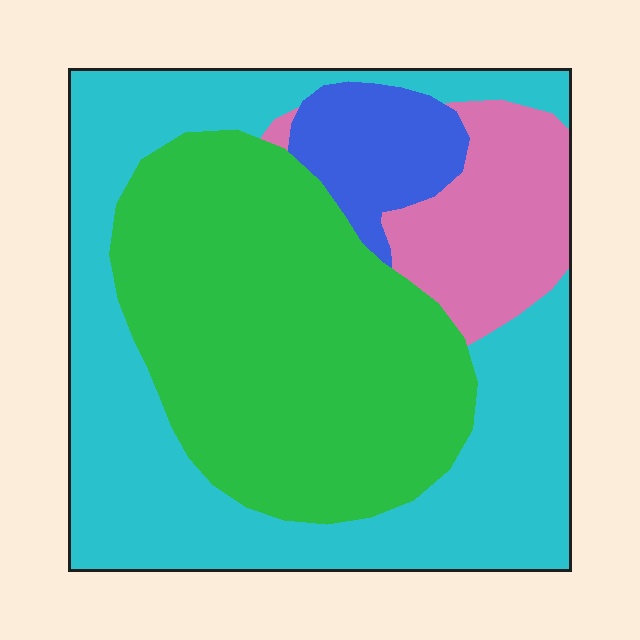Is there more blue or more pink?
Pink.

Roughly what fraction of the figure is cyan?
Cyan takes up about two fifths (2/5) of the figure.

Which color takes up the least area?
Blue, at roughly 10%.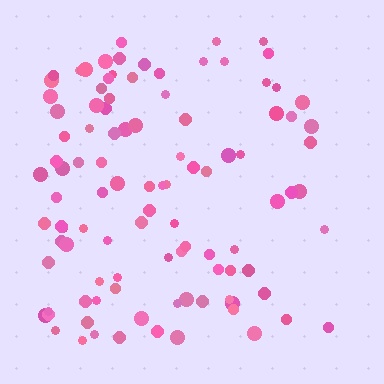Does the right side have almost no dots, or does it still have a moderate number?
Still a moderate number, just noticeably fewer than the left.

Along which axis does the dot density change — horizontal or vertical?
Horizontal.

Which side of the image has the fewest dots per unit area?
The right.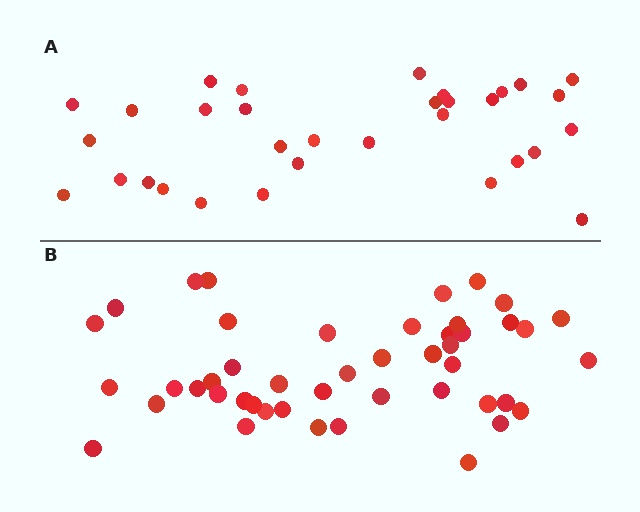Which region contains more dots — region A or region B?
Region B (the bottom region) has more dots.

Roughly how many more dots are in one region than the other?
Region B has approximately 15 more dots than region A.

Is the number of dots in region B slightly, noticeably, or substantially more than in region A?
Region B has noticeably more, but not dramatically so. The ratio is roughly 1.4 to 1.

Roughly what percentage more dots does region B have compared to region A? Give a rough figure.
About 45% more.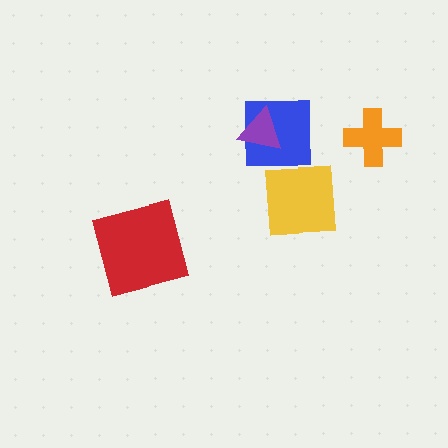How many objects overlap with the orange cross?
0 objects overlap with the orange cross.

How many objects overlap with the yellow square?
0 objects overlap with the yellow square.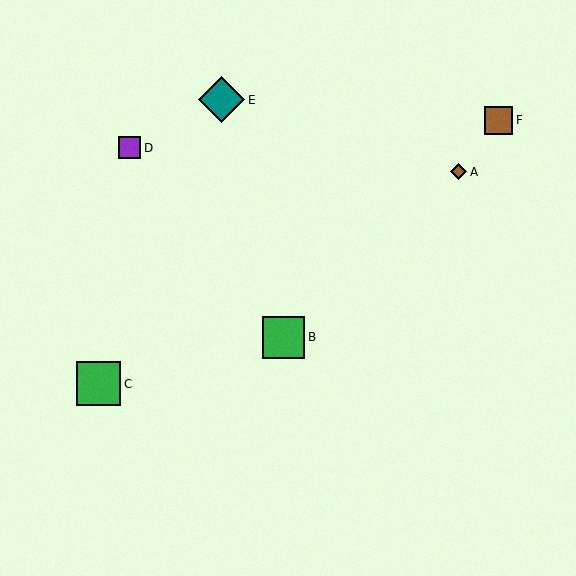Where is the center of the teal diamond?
The center of the teal diamond is at (222, 100).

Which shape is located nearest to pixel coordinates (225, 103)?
The teal diamond (labeled E) at (222, 100) is nearest to that location.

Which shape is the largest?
The teal diamond (labeled E) is the largest.